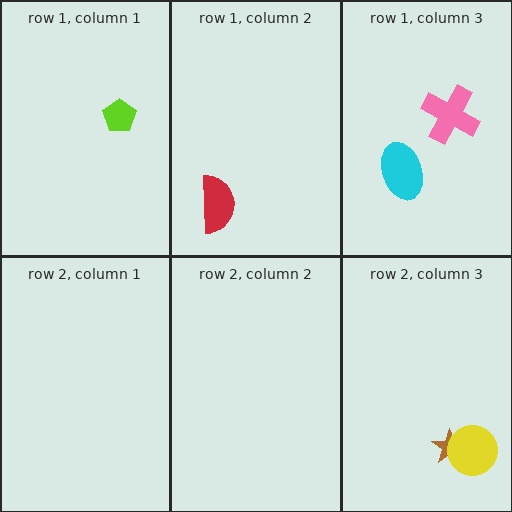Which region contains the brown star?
The row 2, column 3 region.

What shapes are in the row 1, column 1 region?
The lime pentagon.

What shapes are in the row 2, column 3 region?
The brown star, the yellow circle.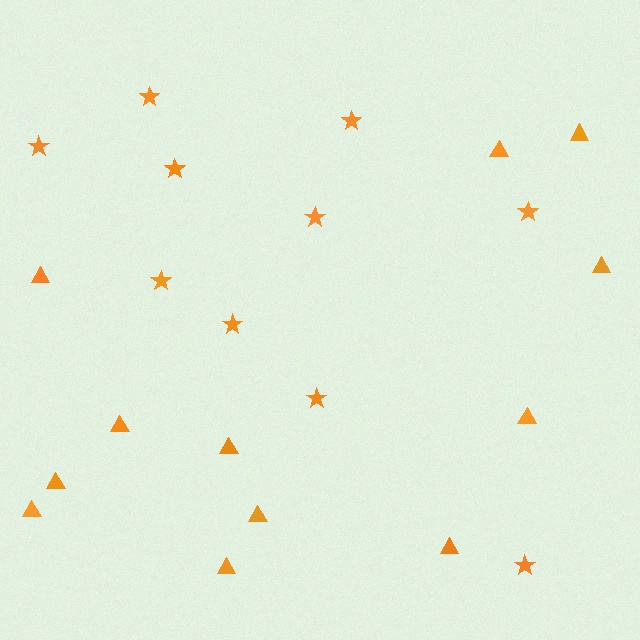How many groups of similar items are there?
There are 2 groups: one group of triangles (12) and one group of stars (10).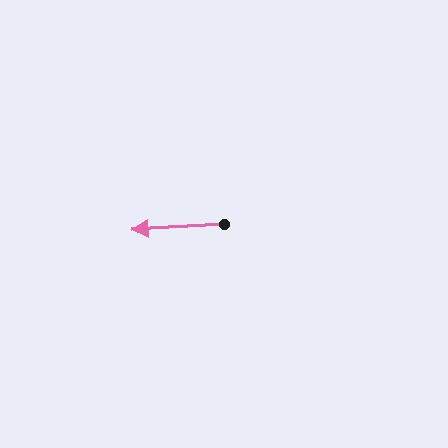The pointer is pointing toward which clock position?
Roughly 9 o'clock.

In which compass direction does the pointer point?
West.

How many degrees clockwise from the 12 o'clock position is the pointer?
Approximately 267 degrees.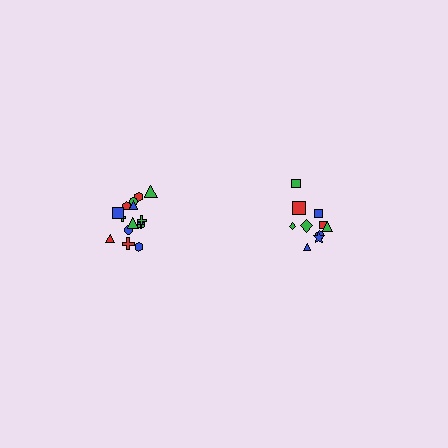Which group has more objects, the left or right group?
The left group.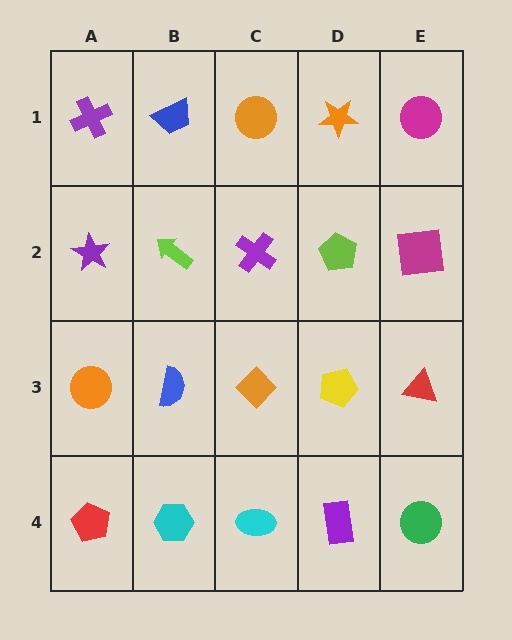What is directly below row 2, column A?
An orange circle.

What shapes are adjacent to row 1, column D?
A lime pentagon (row 2, column D), an orange circle (row 1, column C), a magenta circle (row 1, column E).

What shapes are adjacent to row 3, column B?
A lime arrow (row 2, column B), a cyan hexagon (row 4, column B), an orange circle (row 3, column A), an orange diamond (row 3, column C).